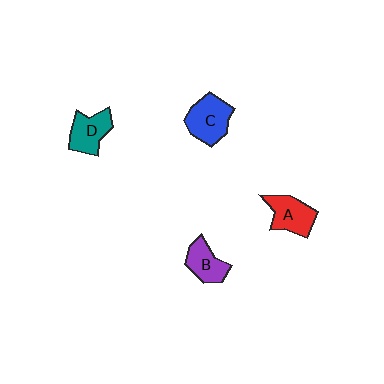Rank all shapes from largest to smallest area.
From largest to smallest: C (blue), A (red), D (teal), B (purple).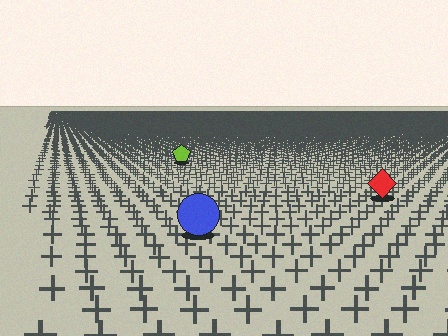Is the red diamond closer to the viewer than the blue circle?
No. The blue circle is closer — you can tell from the texture gradient: the ground texture is coarser near it.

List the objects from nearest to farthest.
From nearest to farthest: the blue circle, the red diamond, the lime pentagon.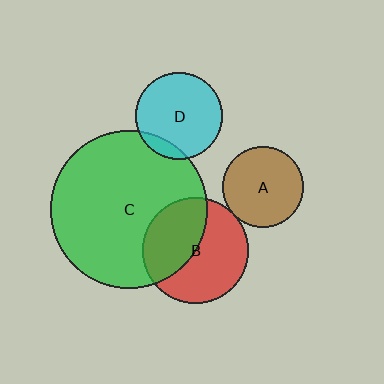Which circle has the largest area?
Circle C (green).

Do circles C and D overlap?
Yes.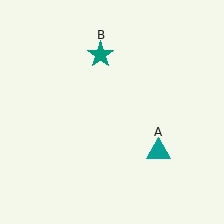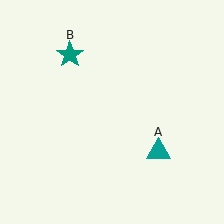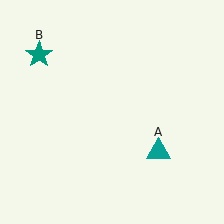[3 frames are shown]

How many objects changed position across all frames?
1 object changed position: teal star (object B).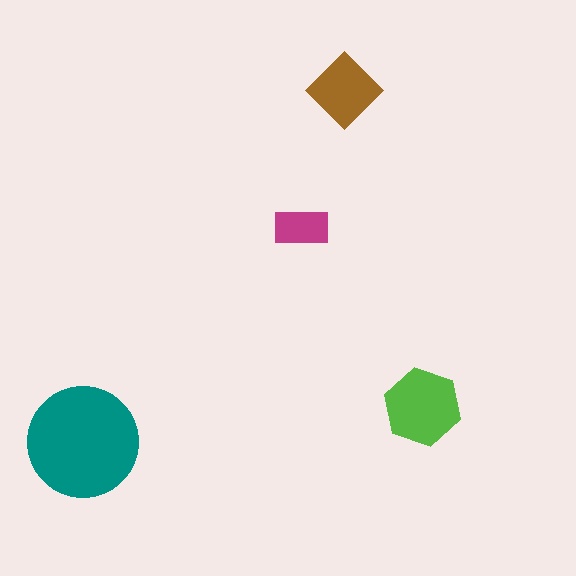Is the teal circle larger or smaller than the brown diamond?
Larger.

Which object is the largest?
The teal circle.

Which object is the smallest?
The magenta rectangle.